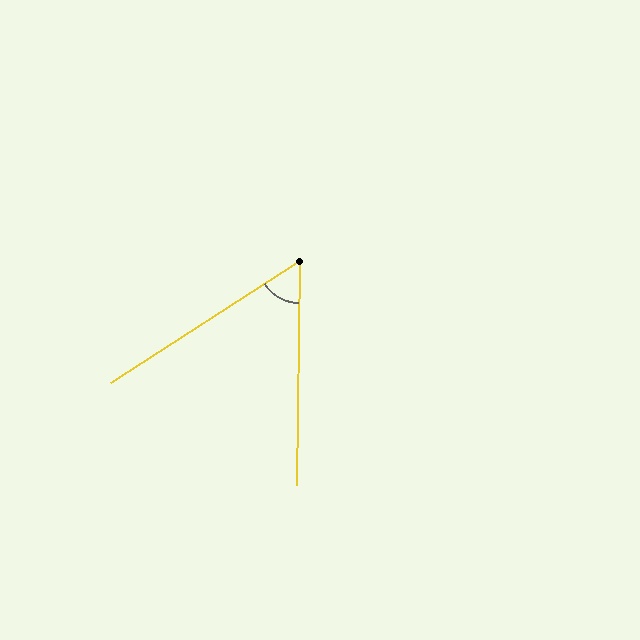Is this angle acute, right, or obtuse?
It is acute.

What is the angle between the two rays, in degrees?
Approximately 56 degrees.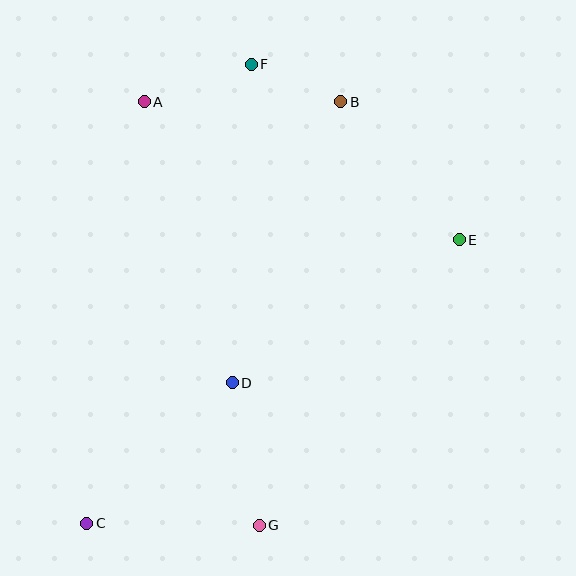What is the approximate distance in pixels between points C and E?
The distance between C and E is approximately 468 pixels.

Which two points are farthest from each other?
Points B and C are farthest from each other.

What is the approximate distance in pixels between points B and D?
The distance between B and D is approximately 301 pixels.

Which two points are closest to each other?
Points B and F are closest to each other.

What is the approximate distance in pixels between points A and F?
The distance between A and F is approximately 113 pixels.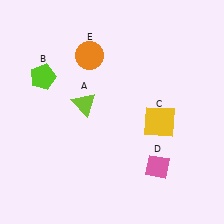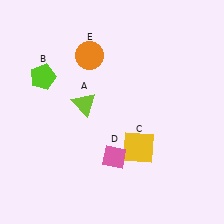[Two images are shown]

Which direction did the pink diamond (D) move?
The pink diamond (D) moved left.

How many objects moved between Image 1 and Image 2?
2 objects moved between the two images.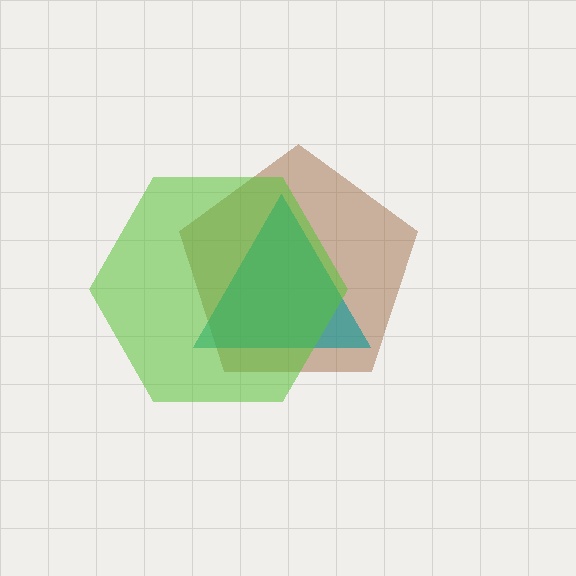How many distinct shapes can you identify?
There are 3 distinct shapes: a brown pentagon, a teal triangle, a lime hexagon.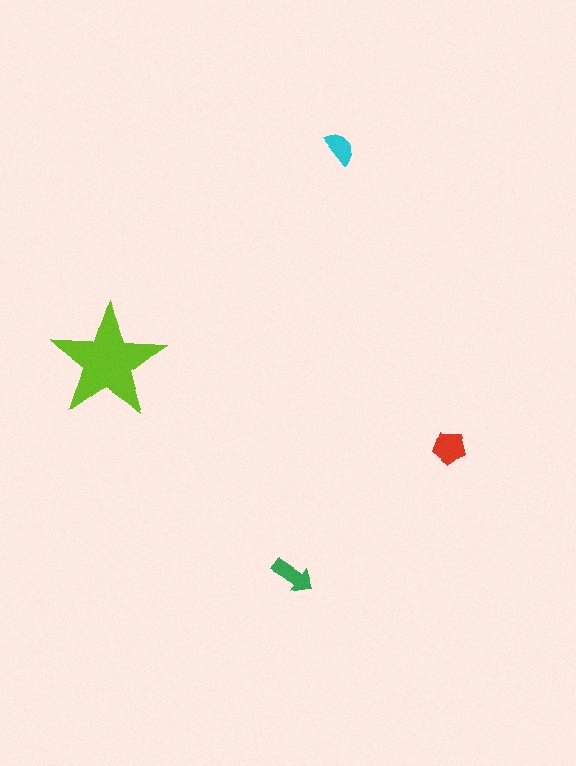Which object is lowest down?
The green arrow is bottommost.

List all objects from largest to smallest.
The lime star, the red pentagon, the green arrow, the cyan semicircle.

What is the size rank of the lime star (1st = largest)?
1st.